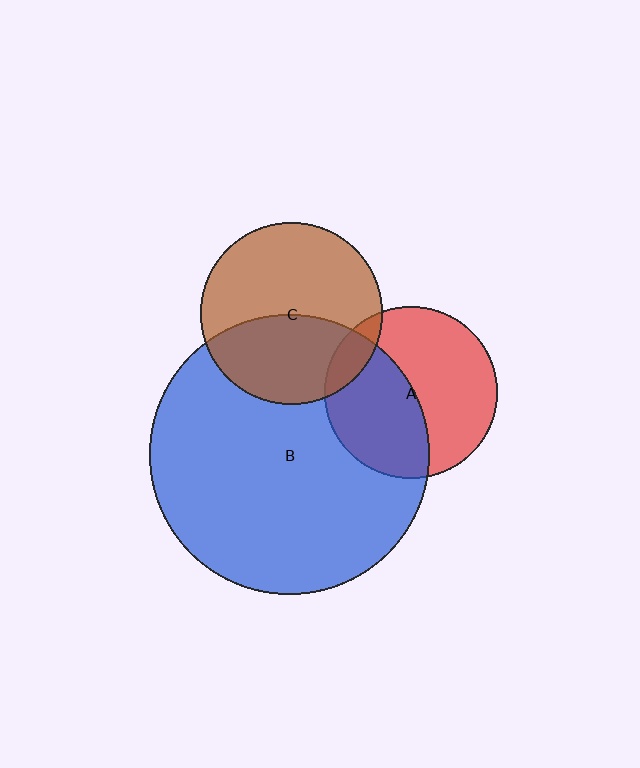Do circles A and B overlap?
Yes.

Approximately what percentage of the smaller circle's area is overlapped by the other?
Approximately 45%.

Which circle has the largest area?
Circle B (blue).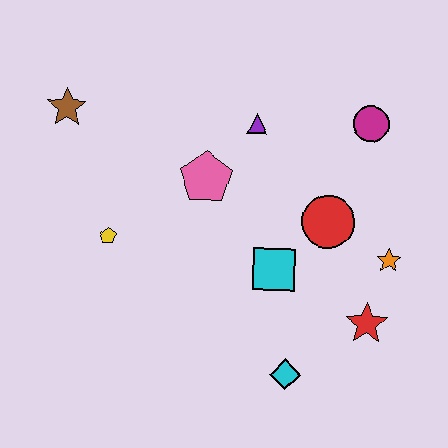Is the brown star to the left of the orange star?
Yes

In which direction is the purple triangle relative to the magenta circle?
The purple triangle is to the left of the magenta circle.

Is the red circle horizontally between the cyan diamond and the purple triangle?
No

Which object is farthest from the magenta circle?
The brown star is farthest from the magenta circle.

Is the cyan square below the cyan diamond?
No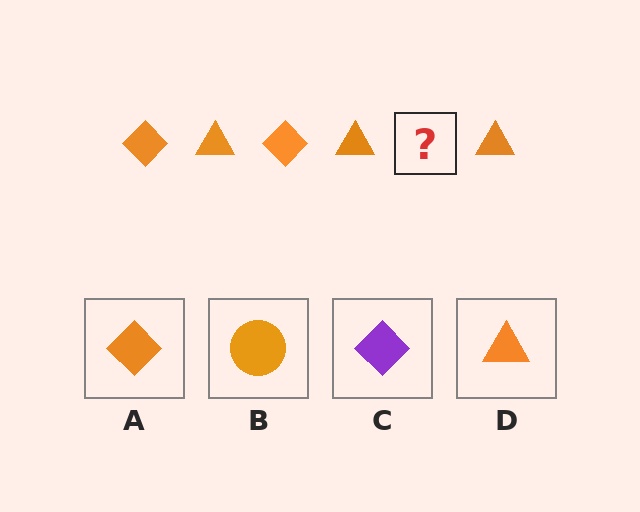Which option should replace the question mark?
Option A.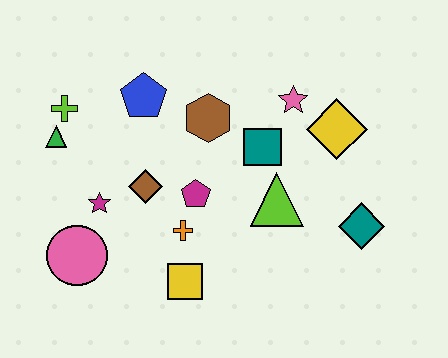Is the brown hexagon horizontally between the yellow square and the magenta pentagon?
No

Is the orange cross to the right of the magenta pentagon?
No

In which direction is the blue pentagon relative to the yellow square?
The blue pentagon is above the yellow square.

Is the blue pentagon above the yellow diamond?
Yes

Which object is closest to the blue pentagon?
The brown hexagon is closest to the blue pentagon.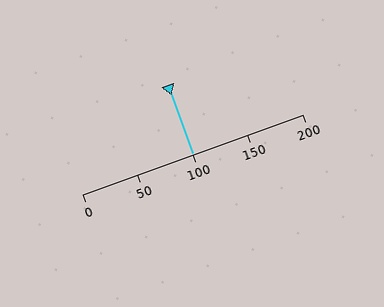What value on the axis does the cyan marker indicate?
The marker indicates approximately 100.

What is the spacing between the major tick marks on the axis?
The major ticks are spaced 50 apart.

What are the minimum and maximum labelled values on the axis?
The axis runs from 0 to 200.